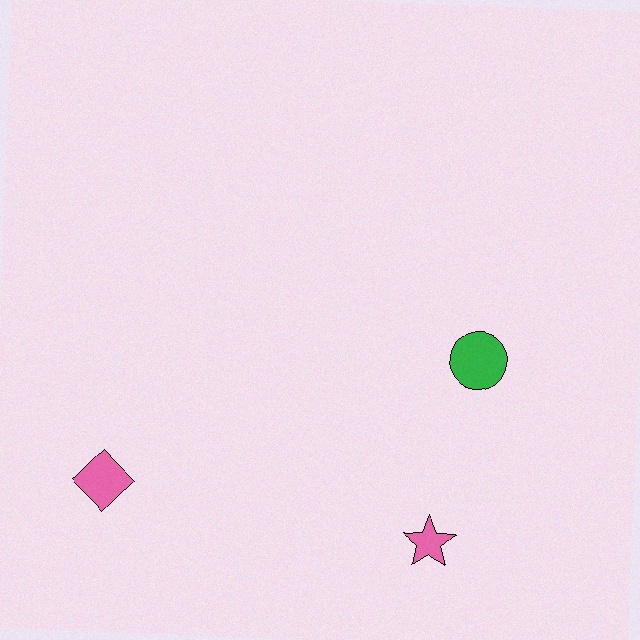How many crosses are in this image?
There are no crosses.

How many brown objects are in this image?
There are no brown objects.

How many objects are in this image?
There are 3 objects.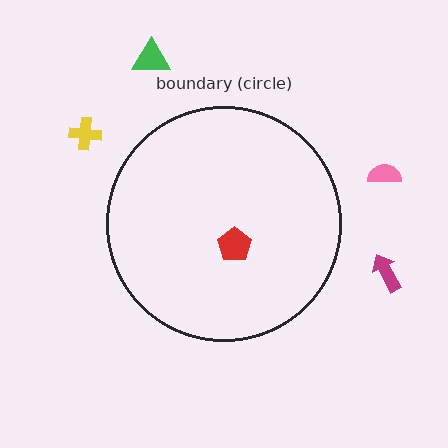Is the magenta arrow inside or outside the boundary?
Outside.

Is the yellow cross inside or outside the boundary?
Outside.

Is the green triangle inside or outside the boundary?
Outside.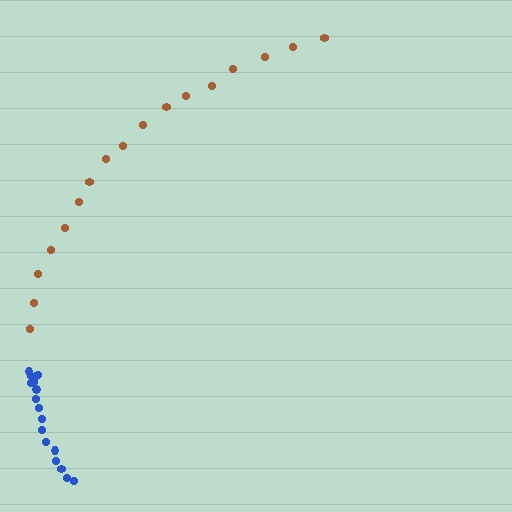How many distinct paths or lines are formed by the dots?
There are 2 distinct paths.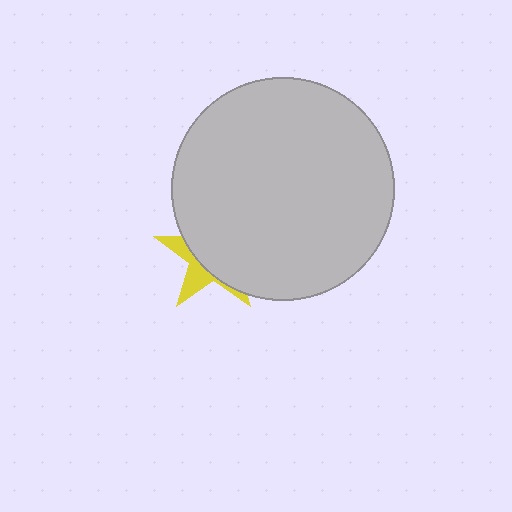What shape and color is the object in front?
The object in front is a light gray circle.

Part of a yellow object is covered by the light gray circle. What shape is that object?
It is a star.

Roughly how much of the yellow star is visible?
A small part of it is visible (roughly 31%).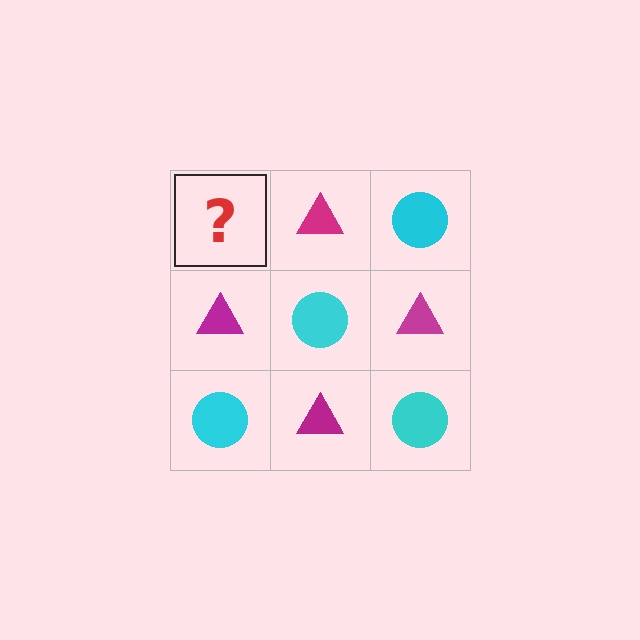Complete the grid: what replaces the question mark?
The question mark should be replaced with a cyan circle.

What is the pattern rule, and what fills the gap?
The rule is that it alternates cyan circle and magenta triangle in a checkerboard pattern. The gap should be filled with a cyan circle.